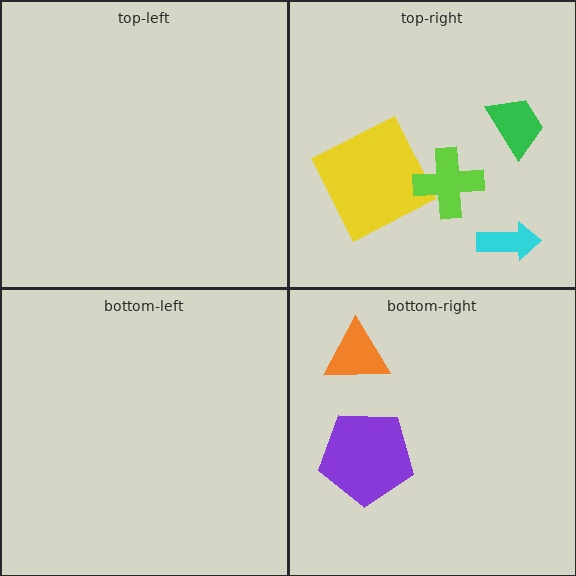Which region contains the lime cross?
The top-right region.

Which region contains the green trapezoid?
The top-right region.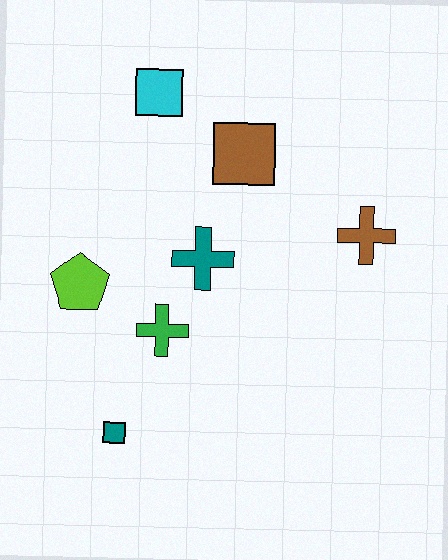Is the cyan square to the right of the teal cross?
No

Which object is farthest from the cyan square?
The teal square is farthest from the cyan square.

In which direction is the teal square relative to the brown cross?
The teal square is to the left of the brown cross.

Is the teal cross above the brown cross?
No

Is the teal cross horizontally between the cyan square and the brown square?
Yes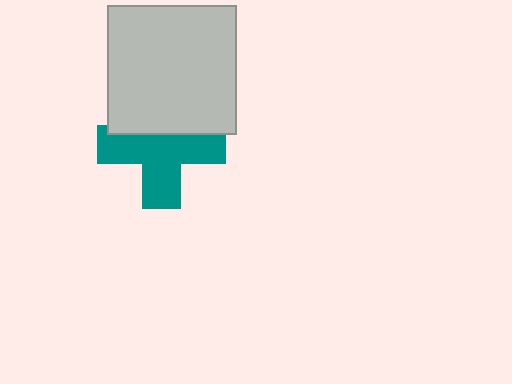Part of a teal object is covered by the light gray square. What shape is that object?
It is a cross.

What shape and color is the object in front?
The object in front is a light gray square.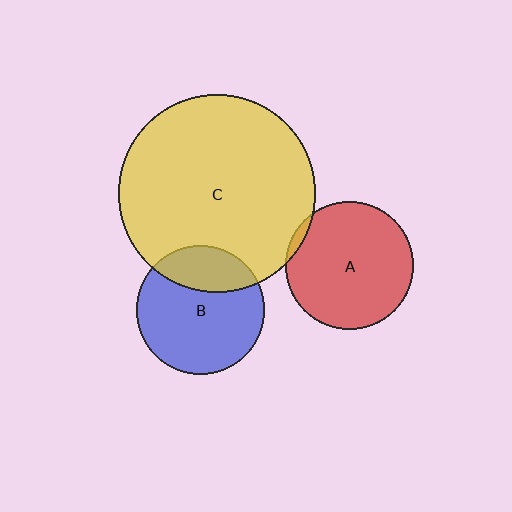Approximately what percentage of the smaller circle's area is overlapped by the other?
Approximately 5%.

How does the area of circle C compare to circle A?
Approximately 2.4 times.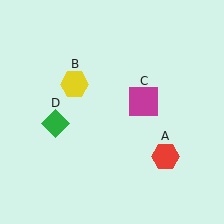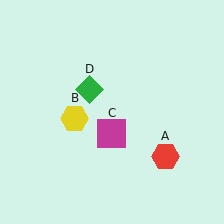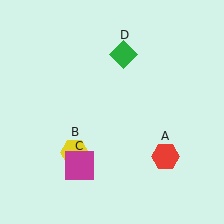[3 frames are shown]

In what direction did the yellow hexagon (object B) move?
The yellow hexagon (object B) moved down.